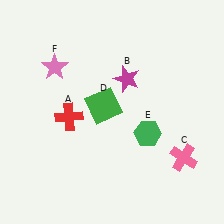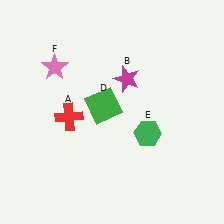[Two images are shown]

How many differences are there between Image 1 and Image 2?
There is 1 difference between the two images.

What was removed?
The pink cross (C) was removed in Image 2.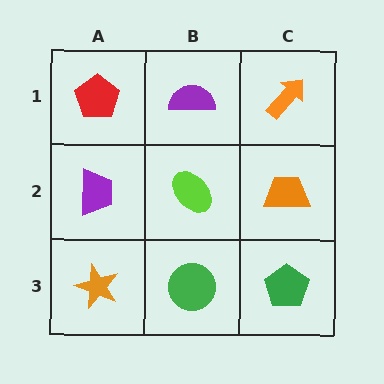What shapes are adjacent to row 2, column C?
An orange arrow (row 1, column C), a green pentagon (row 3, column C), a lime ellipse (row 2, column B).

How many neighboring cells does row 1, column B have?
3.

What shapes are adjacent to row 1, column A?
A purple trapezoid (row 2, column A), a purple semicircle (row 1, column B).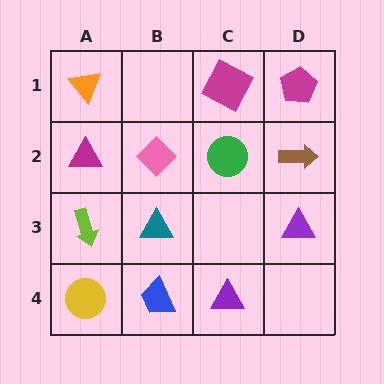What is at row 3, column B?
A teal triangle.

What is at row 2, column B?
A pink diamond.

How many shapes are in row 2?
4 shapes.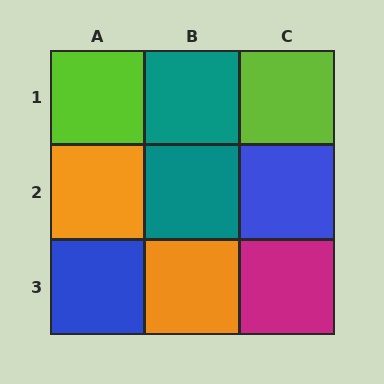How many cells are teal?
2 cells are teal.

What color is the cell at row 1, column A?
Lime.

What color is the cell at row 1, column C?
Lime.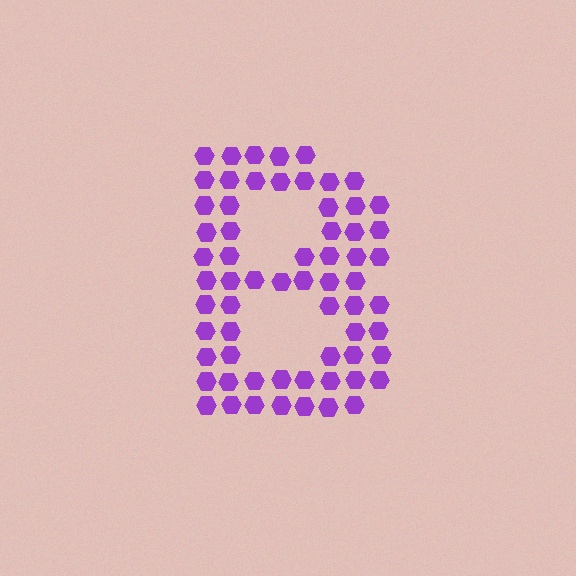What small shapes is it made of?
It is made of small hexagons.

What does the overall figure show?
The overall figure shows the letter B.